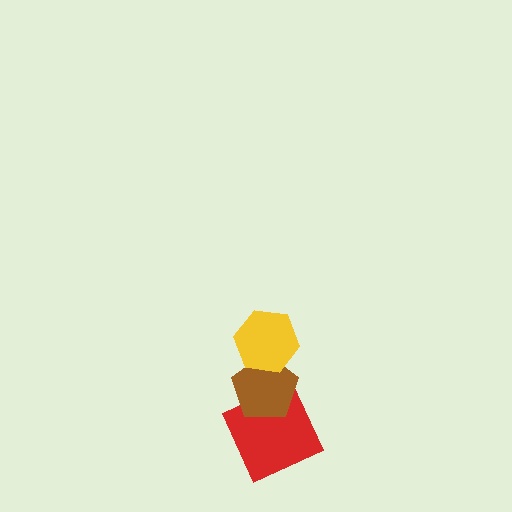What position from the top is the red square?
The red square is 3rd from the top.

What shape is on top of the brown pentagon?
The yellow hexagon is on top of the brown pentagon.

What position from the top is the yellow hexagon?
The yellow hexagon is 1st from the top.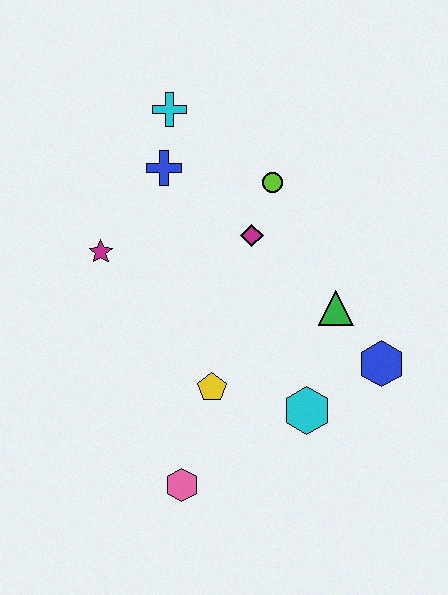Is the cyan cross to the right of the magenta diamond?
No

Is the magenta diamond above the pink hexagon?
Yes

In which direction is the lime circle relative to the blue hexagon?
The lime circle is above the blue hexagon.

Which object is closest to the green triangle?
The blue hexagon is closest to the green triangle.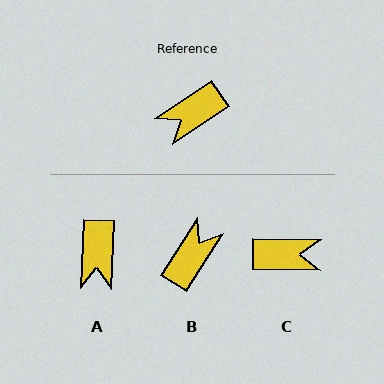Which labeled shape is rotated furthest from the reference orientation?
B, about 156 degrees away.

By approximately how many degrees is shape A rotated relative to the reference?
Approximately 53 degrees counter-clockwise.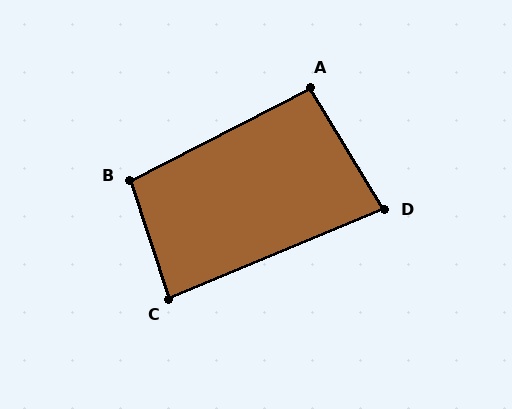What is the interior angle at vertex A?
Approximately 94 degrees (approximately right).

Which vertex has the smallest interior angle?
D, at approximately 81 degrees.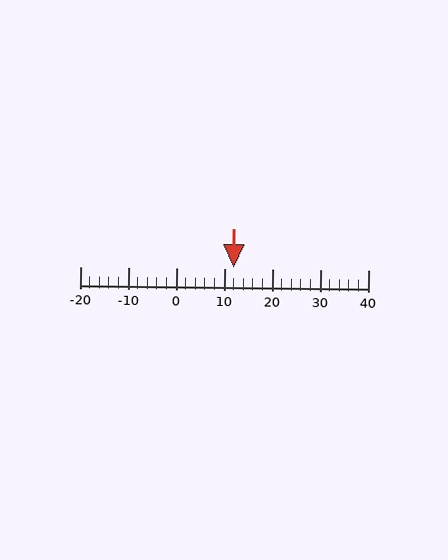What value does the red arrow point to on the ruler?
The red arrow points to approximately 12.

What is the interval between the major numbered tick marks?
The major tick marks are spaced 10 units apart.